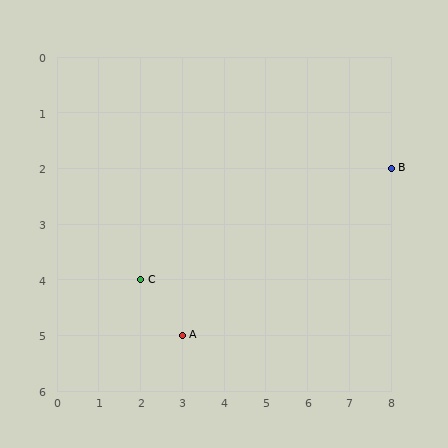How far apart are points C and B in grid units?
Points C and B are 6 columns and 2 rows apart (about 6.3 grid units diagonally).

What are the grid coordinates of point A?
Point A is at grid coordinates (3, 5).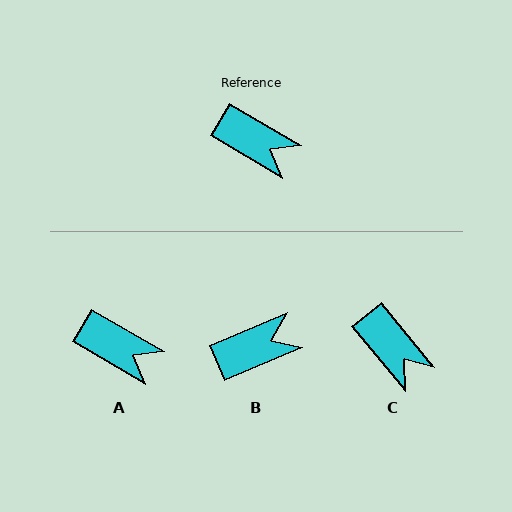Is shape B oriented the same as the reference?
No, it is off by about 53 degrees.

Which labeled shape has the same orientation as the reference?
A.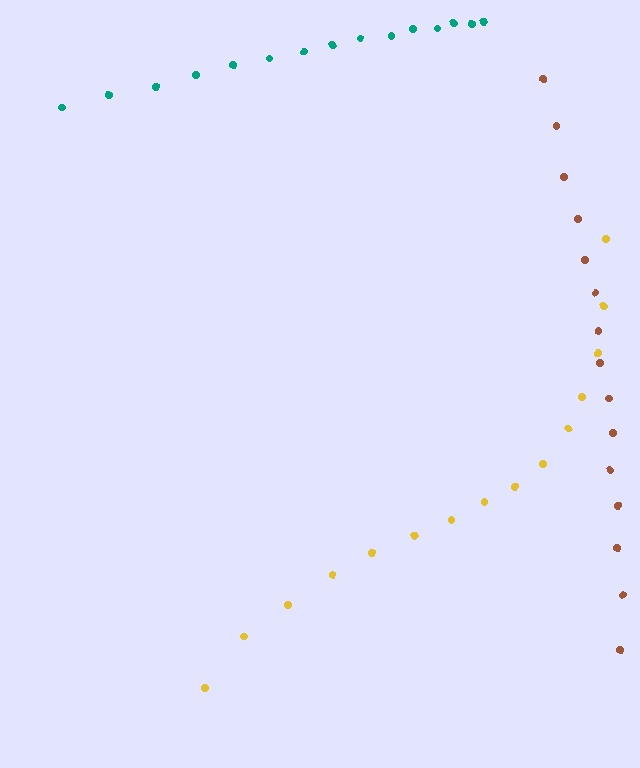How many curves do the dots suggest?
There are 3 distinct paths.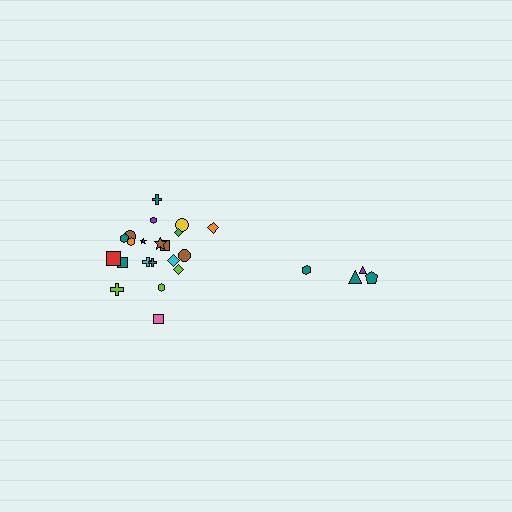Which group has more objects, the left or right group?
The left group.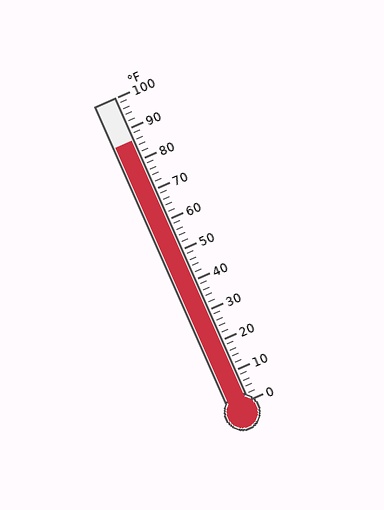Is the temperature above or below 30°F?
The temperature is above 30°F.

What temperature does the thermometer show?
The thermometer shows approximately 86°F.